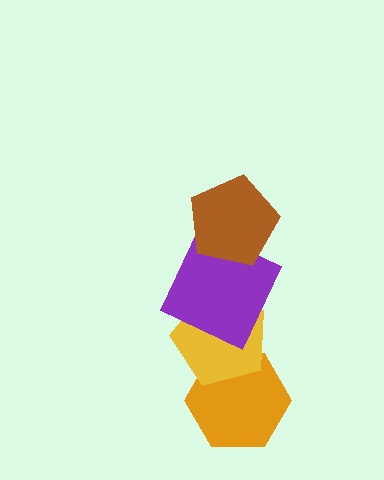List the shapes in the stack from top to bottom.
From top to bottom: the brown pentagon, the purple square, the yellow pentagon, the orange hexagon.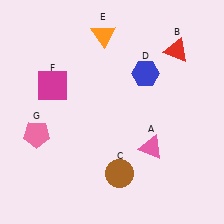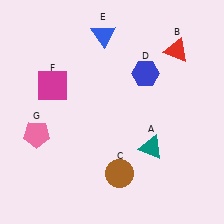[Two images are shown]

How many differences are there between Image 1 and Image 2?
There are 2 differences between the two images.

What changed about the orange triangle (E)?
In Image 1, E is orange. In Image 2, it changed to blue.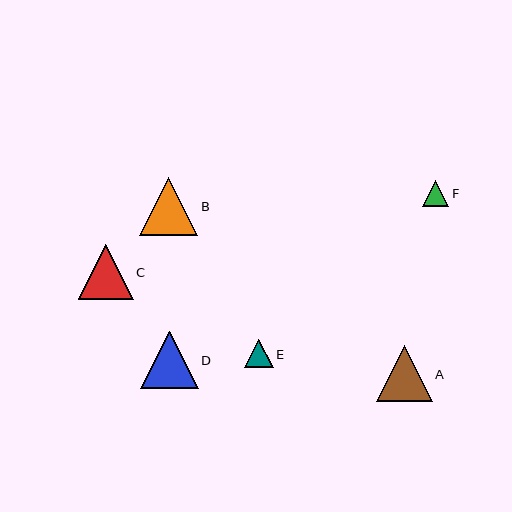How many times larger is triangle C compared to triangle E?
Triangle C is approximately 1.9 times the size of triangle E.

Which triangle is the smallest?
Triangle F is the smallest with a size of approximately 26 pixels.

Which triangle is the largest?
Triangle B is the largest with a size of approximately 58 pixels.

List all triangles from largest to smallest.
From largest to smallest: B, D, A, C, E, F.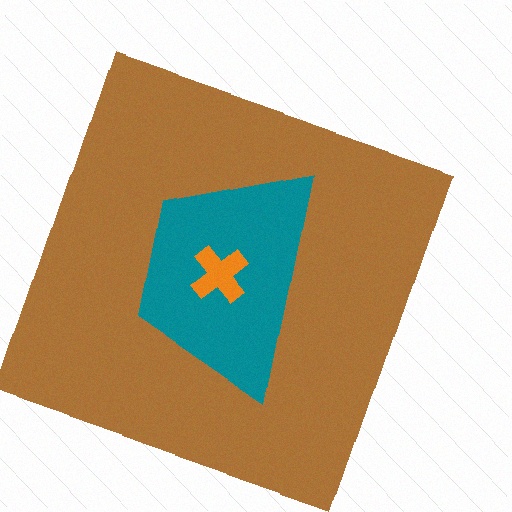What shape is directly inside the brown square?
The teal trapezoid.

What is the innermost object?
The orange cross.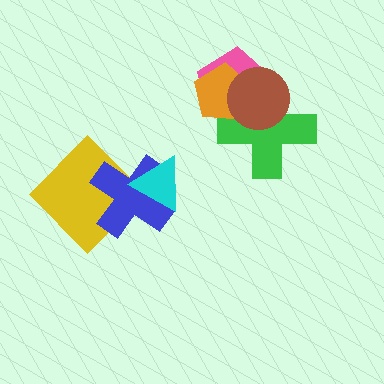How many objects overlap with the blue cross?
2 objects overlap with the blue cross.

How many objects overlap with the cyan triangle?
1 object overlaps with the cyan triangle.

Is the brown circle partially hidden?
No, no other shape covers it.